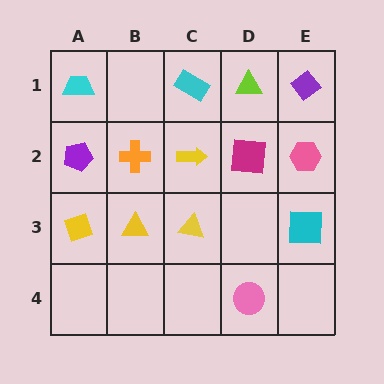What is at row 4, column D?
A pink circle.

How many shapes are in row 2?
5 shapes.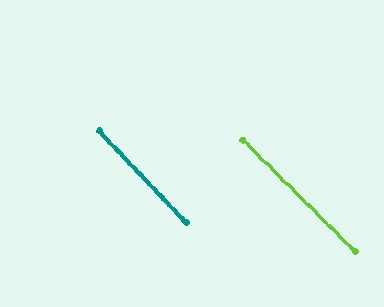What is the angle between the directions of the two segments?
Approximately 2 degrees.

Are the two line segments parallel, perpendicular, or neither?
Parallel — their directions differ by only 1.7°.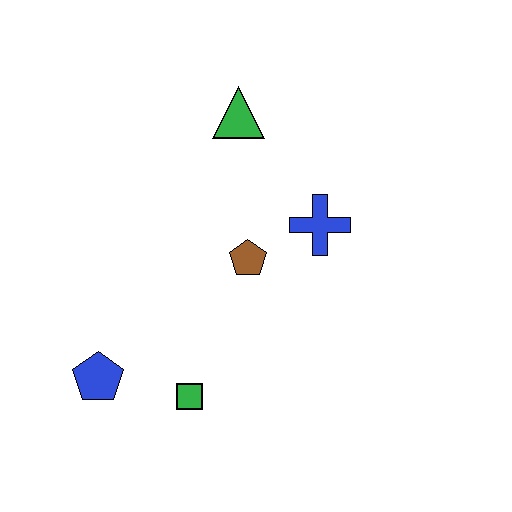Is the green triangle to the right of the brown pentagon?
No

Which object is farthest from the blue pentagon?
The green triangle is farthest from the blue pentagon.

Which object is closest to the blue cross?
The brown pentagon is closest to the blue cross.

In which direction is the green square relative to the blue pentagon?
The green square is to the right of the blue pentagon.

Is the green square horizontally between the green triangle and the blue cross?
No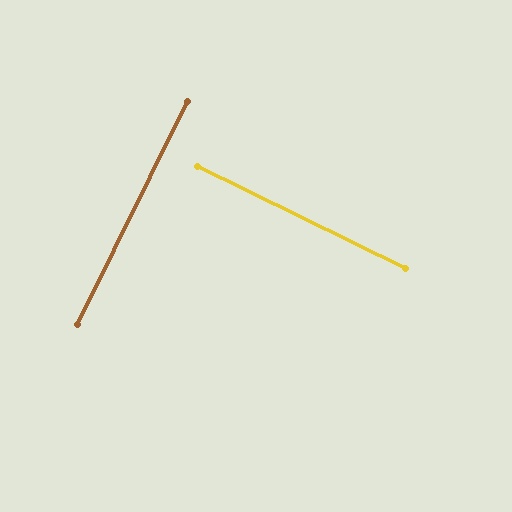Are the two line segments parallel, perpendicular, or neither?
Perpendicular — they meet at approximately 90°.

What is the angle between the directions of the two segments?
Approximately 90 degrees.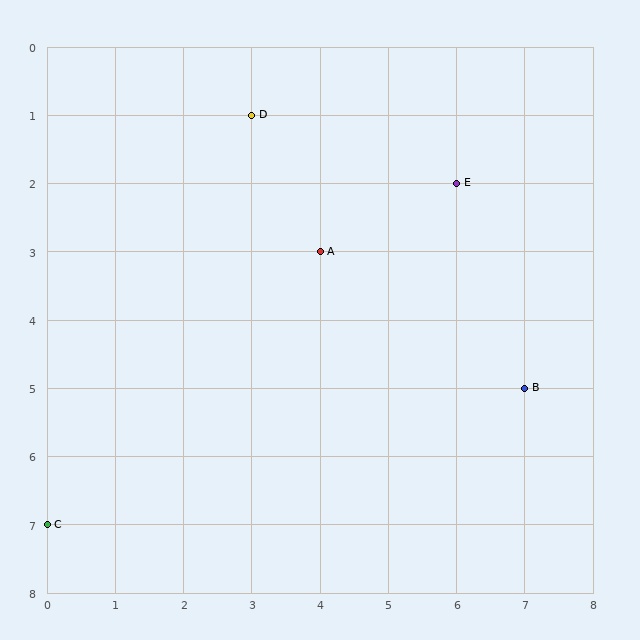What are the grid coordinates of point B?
Point B is at grid coordinates (7, 5).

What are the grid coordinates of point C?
Point C is at grid coordinates (0, 7).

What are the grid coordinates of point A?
Point A is at grid coordinates (4, 3).